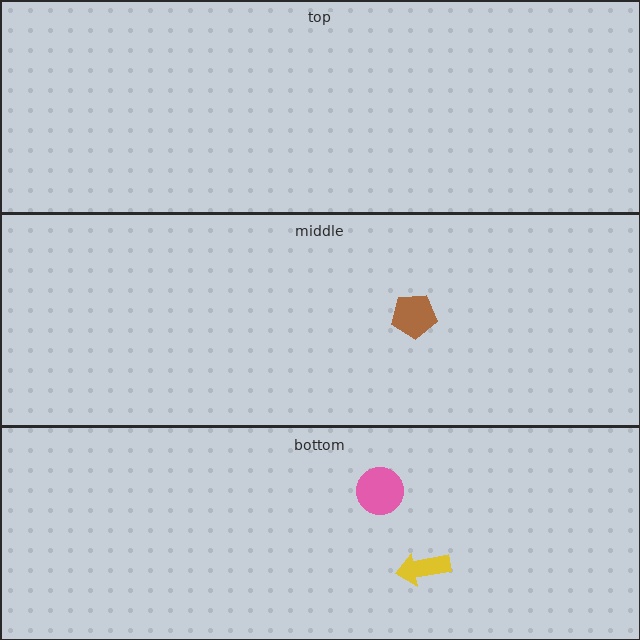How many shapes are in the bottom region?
2.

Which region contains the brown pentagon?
The middle region.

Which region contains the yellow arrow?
The bottom region.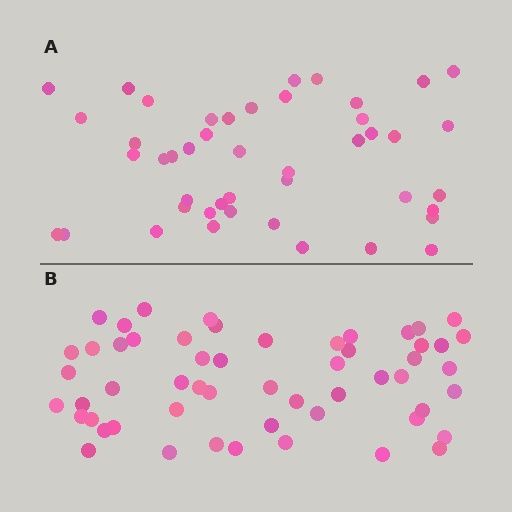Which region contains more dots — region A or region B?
Region B (the bottom region) has more dots.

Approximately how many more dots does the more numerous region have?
Region B has roughly 10 or so more dots than region A.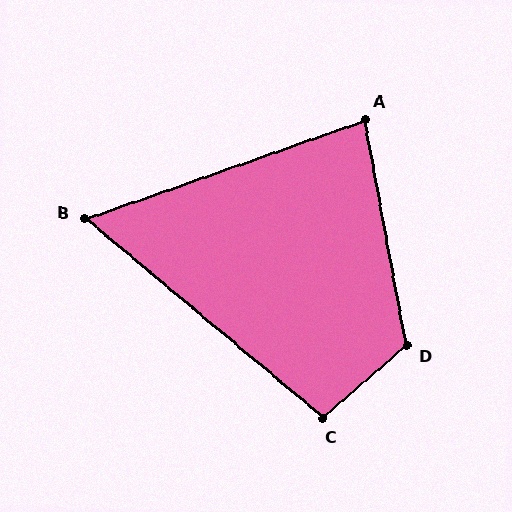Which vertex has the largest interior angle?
D, at approximately 121 degrees.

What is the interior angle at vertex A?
Approximately 81 degrees (acute).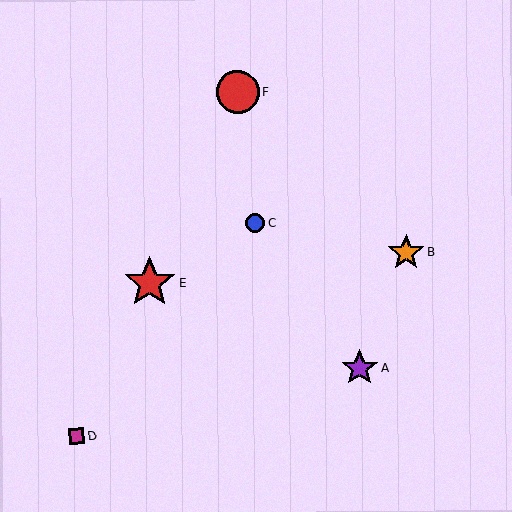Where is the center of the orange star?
The center of the orange star is at (406, 252).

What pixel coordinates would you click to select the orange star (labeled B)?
Click at (406, 252) to select the orange star B.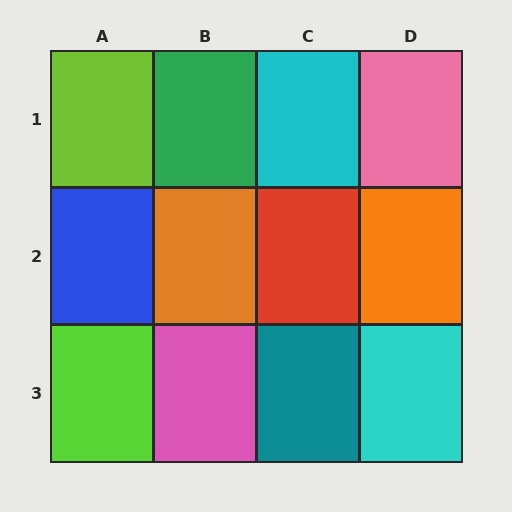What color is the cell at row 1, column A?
Lime.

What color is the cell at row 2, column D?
Orange.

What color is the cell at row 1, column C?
Cyan.